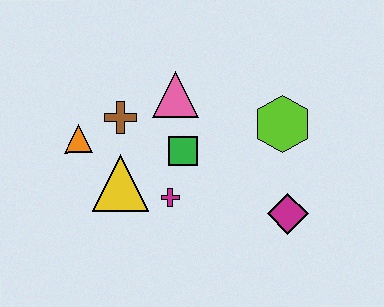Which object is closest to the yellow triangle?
The magenta cross is closest to the yellow triangle.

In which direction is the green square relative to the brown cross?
The green square is to the right of the brown cross.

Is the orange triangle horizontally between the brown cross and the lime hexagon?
No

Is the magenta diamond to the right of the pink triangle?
Yes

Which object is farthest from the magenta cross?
The lime hexagon is farthest from the magenta cross.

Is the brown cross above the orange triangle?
Yes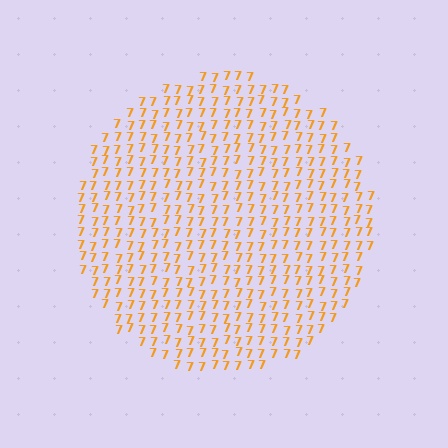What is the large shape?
The large shape is a circle.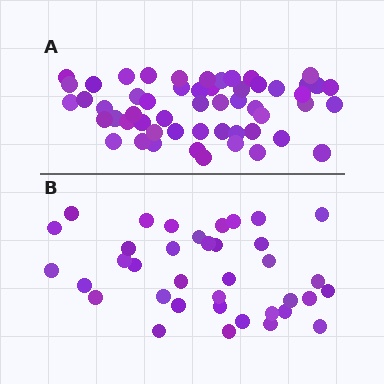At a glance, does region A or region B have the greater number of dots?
Region A (the top region) has more dots.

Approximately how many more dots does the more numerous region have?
Region A has approximately 15 more dots than region B.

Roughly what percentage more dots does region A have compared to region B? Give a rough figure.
About 45% more.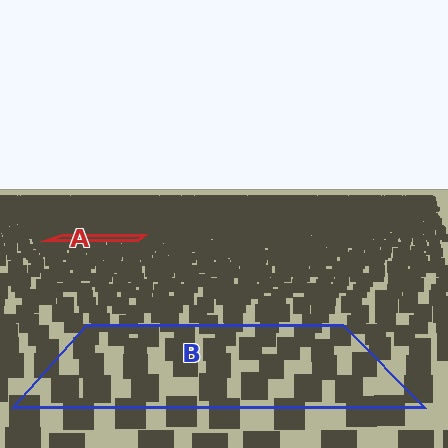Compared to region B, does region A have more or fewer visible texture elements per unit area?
Region A has more texture elements per unit area — they are packed more densely because it is farther away.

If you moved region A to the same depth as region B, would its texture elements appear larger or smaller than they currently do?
They would appear larger. At a closer depth, the same texture elements are projected at a bigger on-screen size.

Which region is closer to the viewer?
Region B is closer. The texture elements there are larger and more spread out.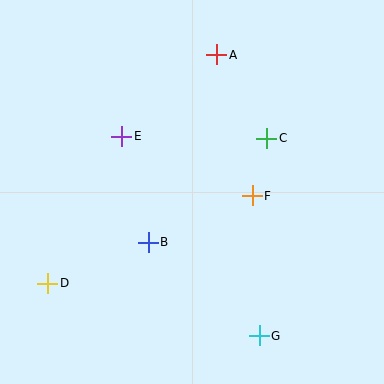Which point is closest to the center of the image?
Point F at (252, 196) is closest to the center.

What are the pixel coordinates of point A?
Point A is at (217, 55).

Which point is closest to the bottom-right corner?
Point G is closest to the bottom-right corner.